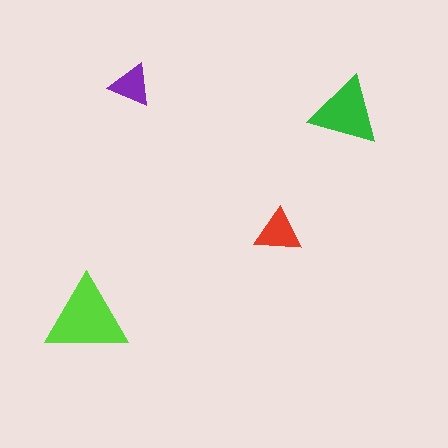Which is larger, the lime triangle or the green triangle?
The lime one.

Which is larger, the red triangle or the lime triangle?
The lime one.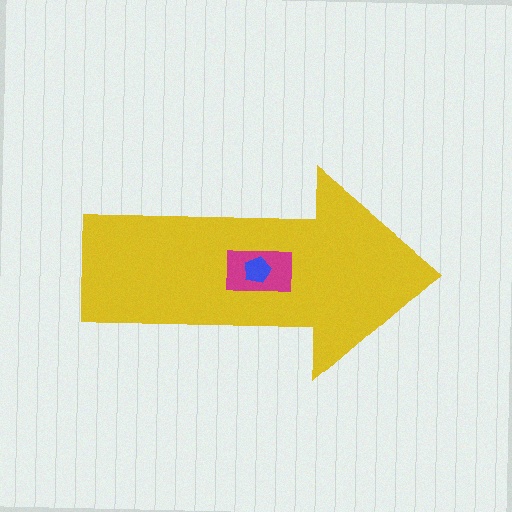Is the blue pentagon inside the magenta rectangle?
Yes.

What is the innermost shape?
The blue pentagon.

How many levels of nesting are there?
3.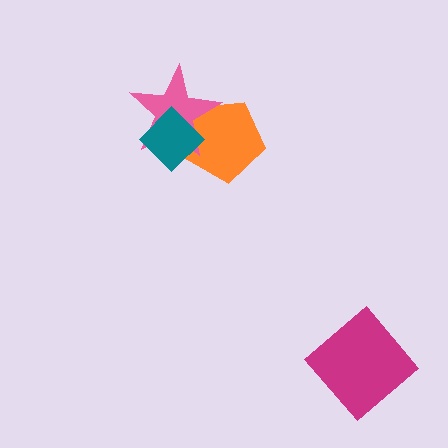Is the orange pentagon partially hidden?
Yes, it is partially covered by another shape.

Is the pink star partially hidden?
Yes, it is partially covered by another shape.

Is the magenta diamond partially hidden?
No, no other shape covers it.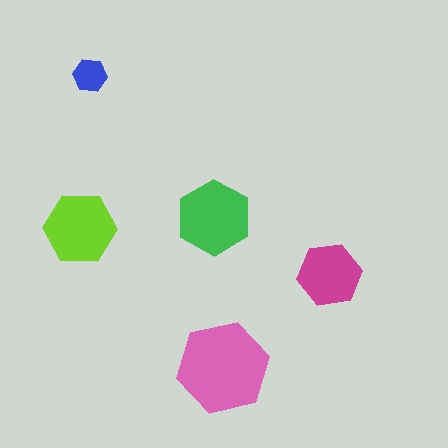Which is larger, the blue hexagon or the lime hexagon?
The lime one.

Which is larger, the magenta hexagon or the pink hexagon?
The pink one.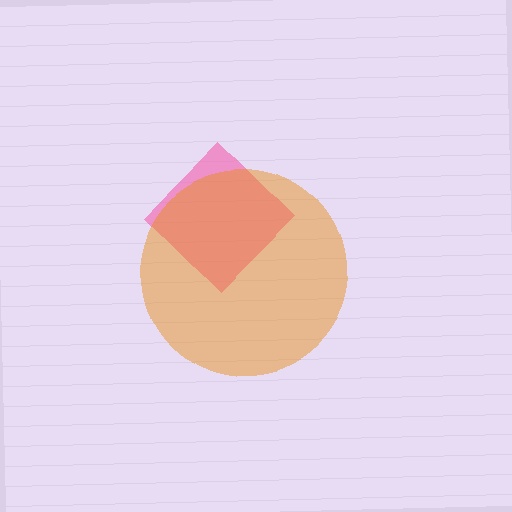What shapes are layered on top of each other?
The layered shapes are: a pink diamond, an orange circle.